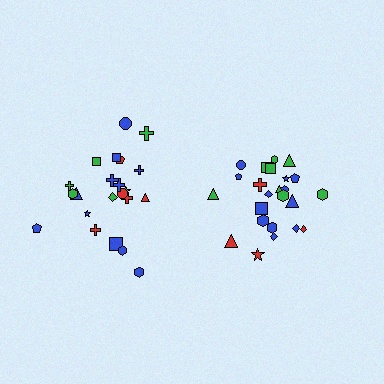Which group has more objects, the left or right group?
The right group.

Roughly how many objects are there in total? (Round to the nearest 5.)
Roughly 45 objects in total.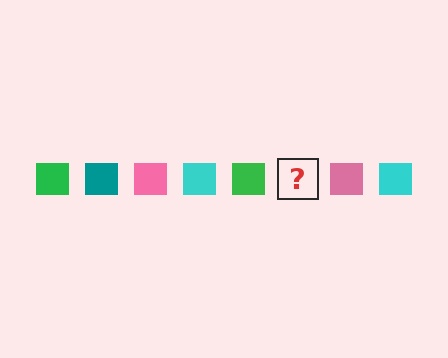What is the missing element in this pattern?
The missing element is a teal square.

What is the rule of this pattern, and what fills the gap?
The rule is that the pattern cycles through green, teal, pink, cyan squares. The gap should be filled with a teal square.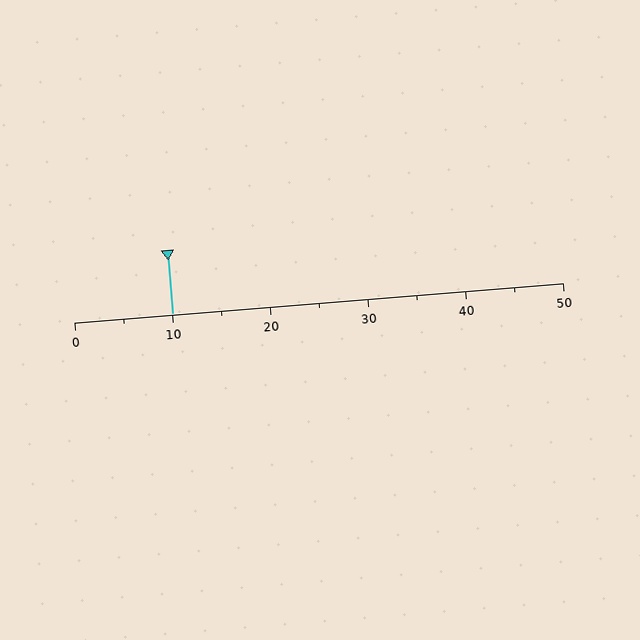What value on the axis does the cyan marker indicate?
The marker indicates approximately 10.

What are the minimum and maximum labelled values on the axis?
The axis runs from 0 to 50.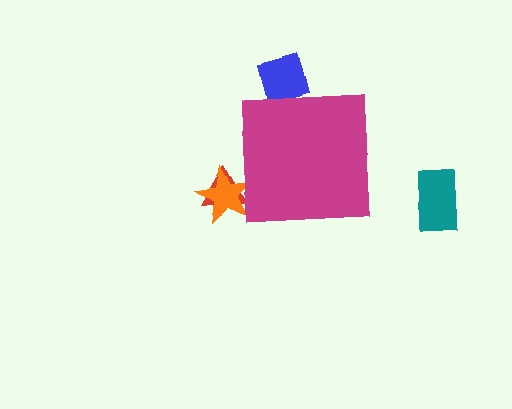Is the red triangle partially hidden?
Yes, the red triangle is partially hidden behind the magenta square.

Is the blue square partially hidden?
Yes, the blue square is partially hidden behind the magenta square.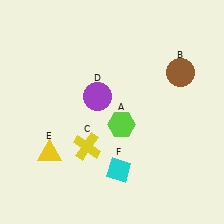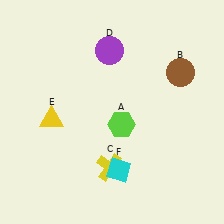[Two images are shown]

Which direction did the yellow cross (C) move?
The yellow cross (C) moved right.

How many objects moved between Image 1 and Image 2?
3 objects moved between the two images.